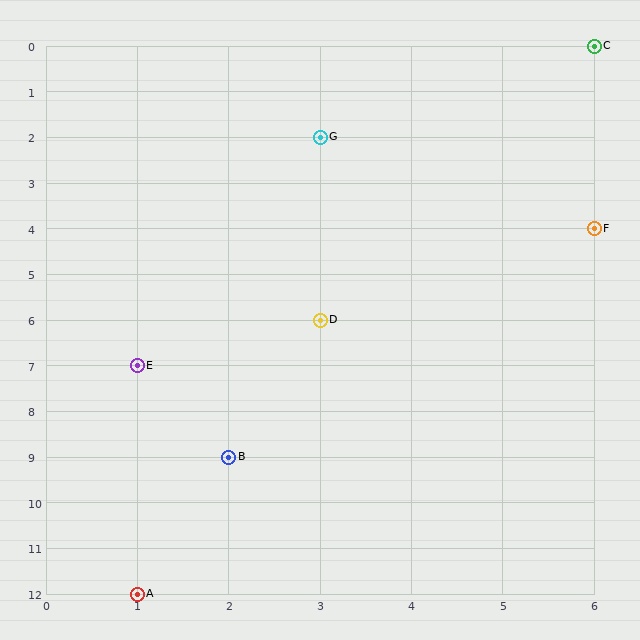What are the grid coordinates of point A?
Point A is at grid coordinates (1, 12).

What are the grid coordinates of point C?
Point C is at grid coordinates (6, 0).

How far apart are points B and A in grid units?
Points B and A are 1 column and 3 rows apart (about 3.2 grid units diagonally).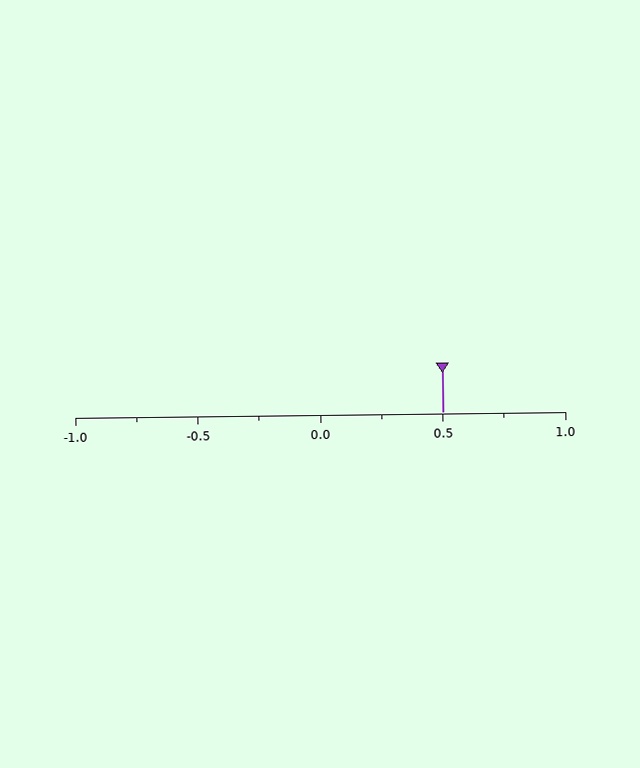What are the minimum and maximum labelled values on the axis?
The axis runs from -1.0 to 1.0.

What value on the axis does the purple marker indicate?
The marker indicates approximately 0.5.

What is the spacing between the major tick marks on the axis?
The major ticks are spaced 0.5 apart.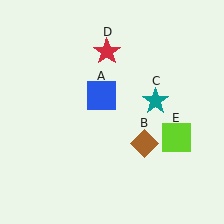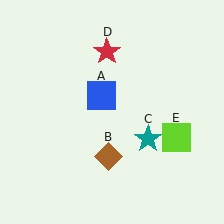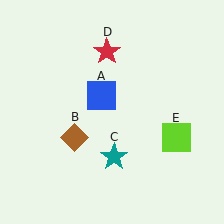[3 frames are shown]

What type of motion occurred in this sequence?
The brown diamond (object B), teal star (object C) rotated clockwise around the center of the scene.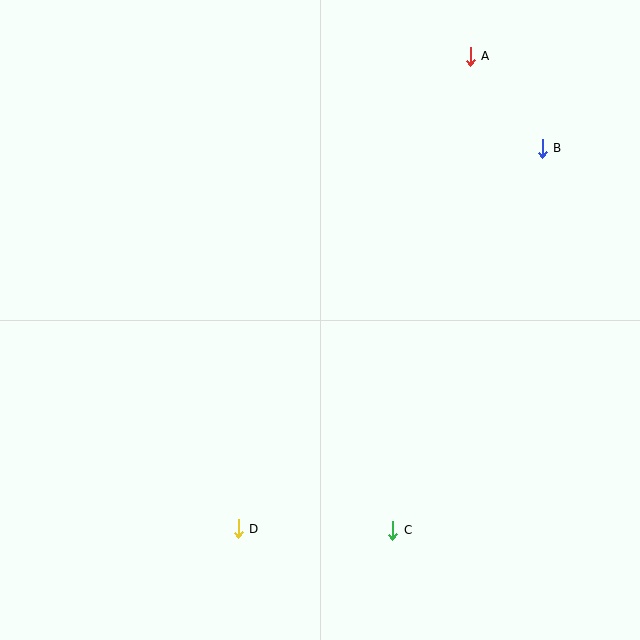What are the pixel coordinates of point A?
Point A is at (470, 56).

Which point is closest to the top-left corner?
Point A is closest to the top-left corner.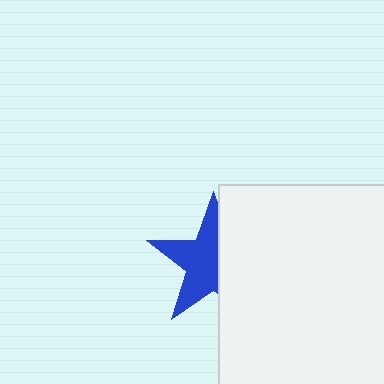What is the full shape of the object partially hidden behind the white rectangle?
The partially hidden object is a blue star.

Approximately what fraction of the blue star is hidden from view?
Roughly 44% of the blue star is hidden behind the white rectangle.